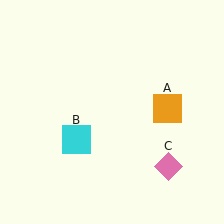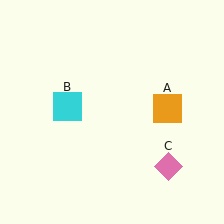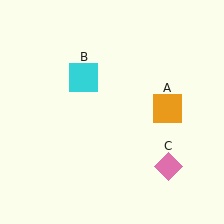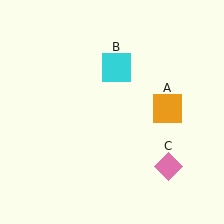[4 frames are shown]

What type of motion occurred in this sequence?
The cyan square (object B) rotated clockwise around the center of the scene.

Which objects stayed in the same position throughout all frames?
Orange square (object A) and pink diamond (object C) remained stationary.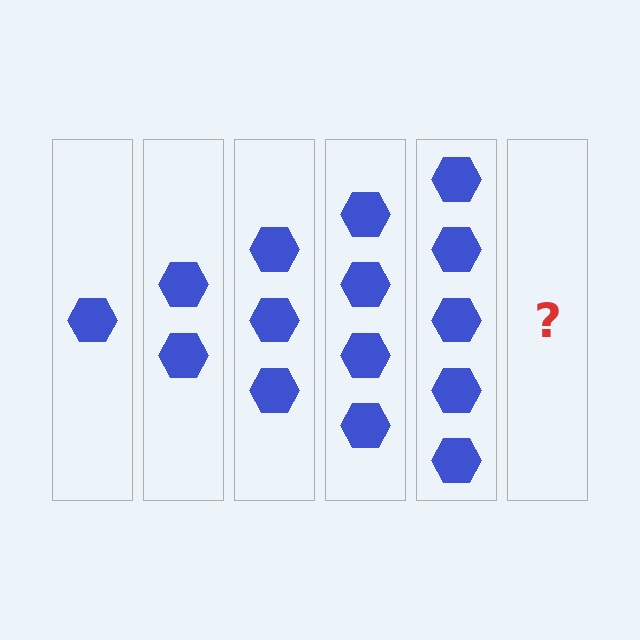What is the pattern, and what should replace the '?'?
The pattern is that each step adds one more hexagon. The '?' should be 6 hexagons.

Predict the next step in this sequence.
The next step is 6 hexagons.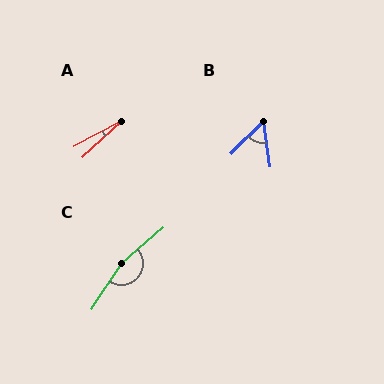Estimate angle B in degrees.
Approximately 53 degrees.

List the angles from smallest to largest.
A (15°), B (53°), C (164°).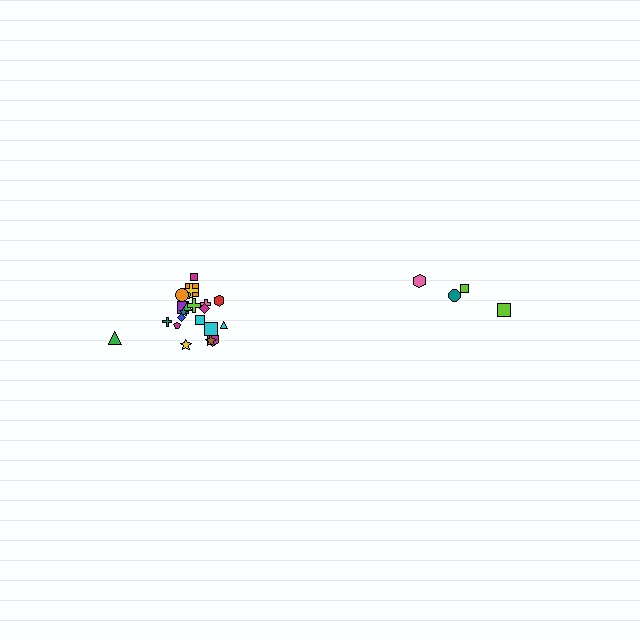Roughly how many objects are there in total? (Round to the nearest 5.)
Roughly 25 objects in total.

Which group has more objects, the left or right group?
The left group.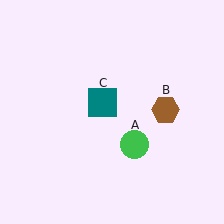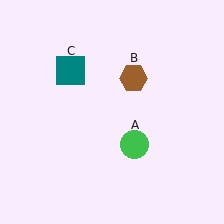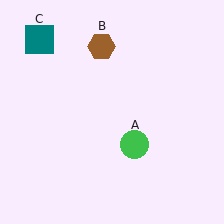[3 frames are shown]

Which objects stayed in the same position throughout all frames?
Green circle (object A) remained stationary.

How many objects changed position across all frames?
2 objects changed position: brown hexagon (object B), teal square (object C).